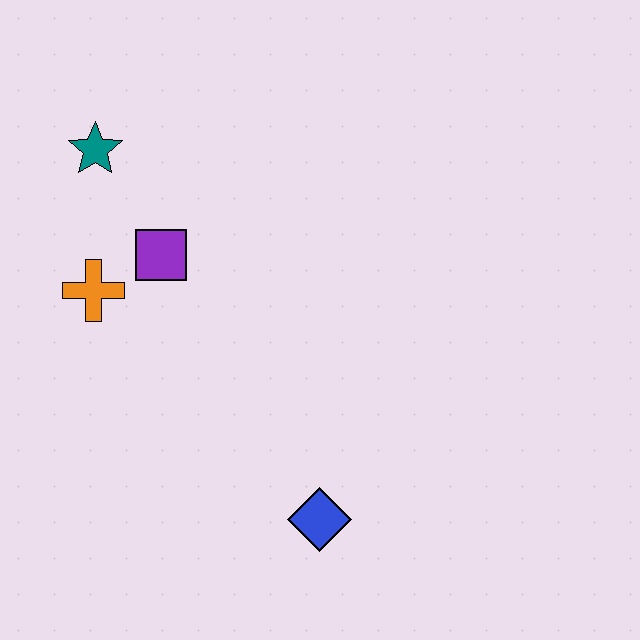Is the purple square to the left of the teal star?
No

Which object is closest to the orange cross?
The purple square is closest to the orange cross.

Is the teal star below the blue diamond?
No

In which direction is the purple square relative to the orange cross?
The purple square is to the right of the orange cross.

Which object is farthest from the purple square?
The blue diamond is farthest from the purple square.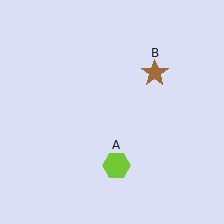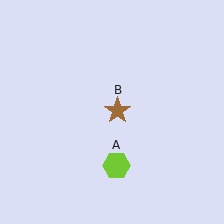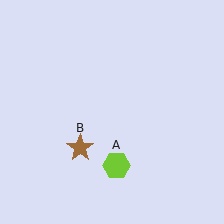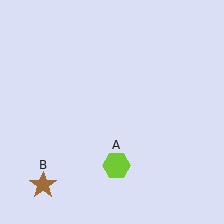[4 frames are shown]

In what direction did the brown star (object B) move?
The brown star (object B) moved down and to the left.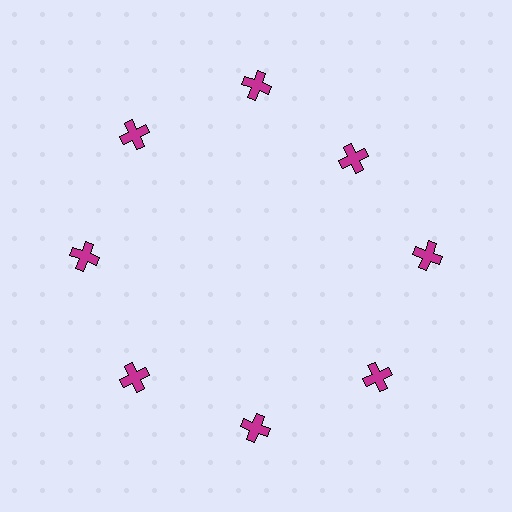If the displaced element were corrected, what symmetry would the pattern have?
It would have 8-fold rotational symmetry — the pattern would map onto itself every 45 degrees.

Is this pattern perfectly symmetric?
No. The 8 magenta crosses are arranged in a ring, but one element near the 2 o'clock position is pulled inward toward the center, breaking the 8-fold rotational symmetry.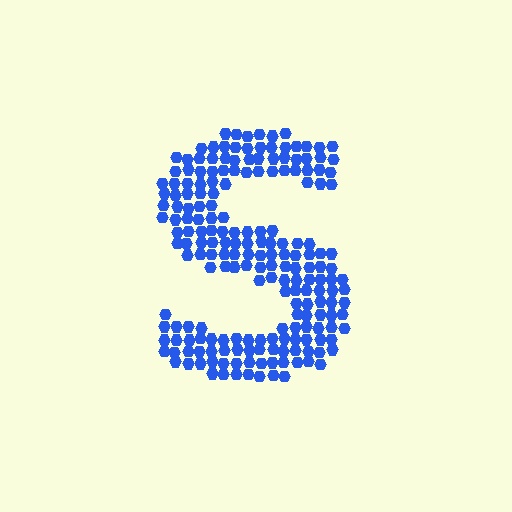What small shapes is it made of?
It is made of small hexagons.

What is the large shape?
The large shape is the letter S.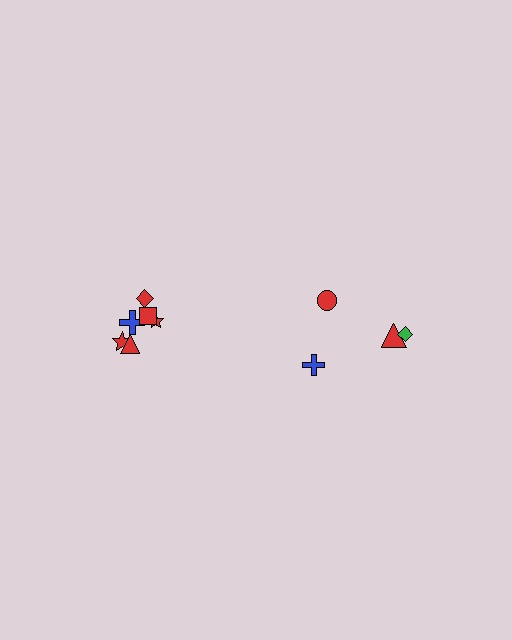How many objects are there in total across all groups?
There are 10 objects.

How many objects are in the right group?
There are 4 objects.